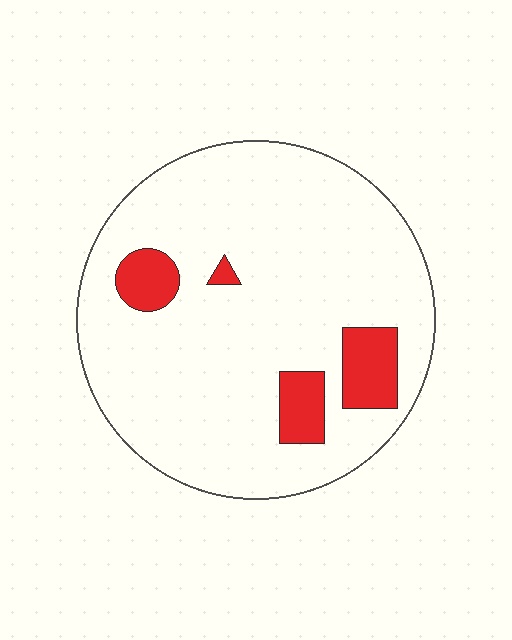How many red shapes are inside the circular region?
4.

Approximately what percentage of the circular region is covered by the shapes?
Approximately 10%.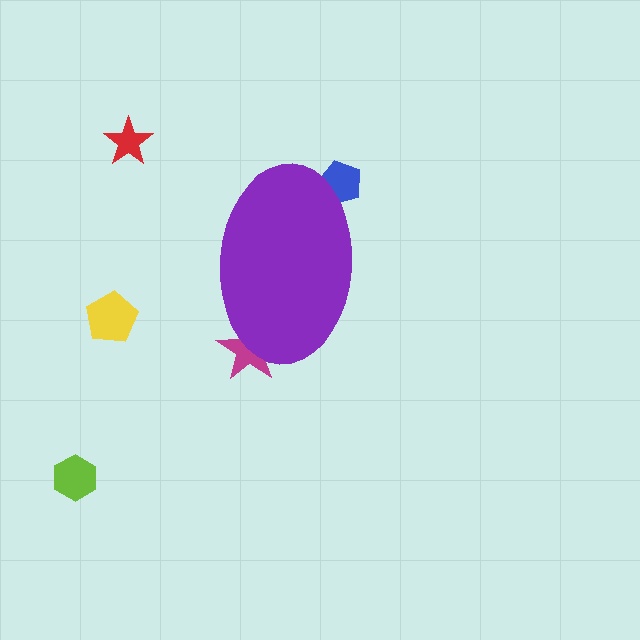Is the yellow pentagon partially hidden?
No, the yellow pentagon is fully visible.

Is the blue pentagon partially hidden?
Yes, the blue pentagon is partially hidden behind the purple ellipse.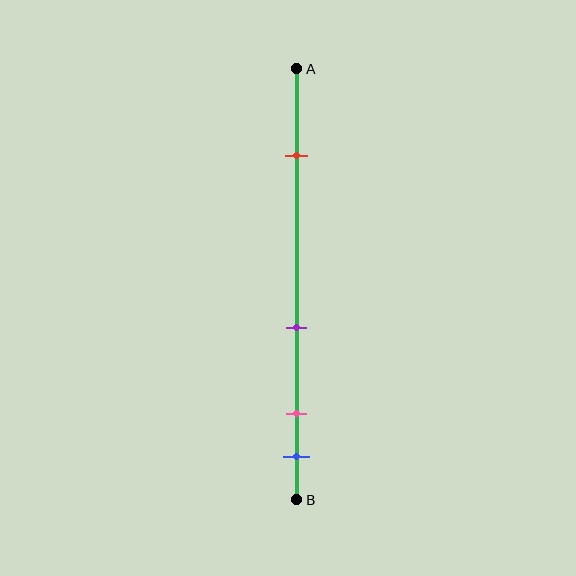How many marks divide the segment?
There are 4 marks dividing the segment.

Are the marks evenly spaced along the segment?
No, the marks are not evenly spaced.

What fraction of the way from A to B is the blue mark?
The blue mark is approximately 90% (0.9) of the way from A to B.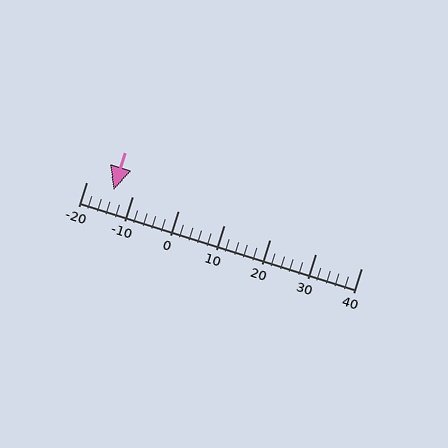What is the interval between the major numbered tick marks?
The major tick marks are spaced 10 units apart.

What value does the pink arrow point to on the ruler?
The pink arrow points to approximately -14.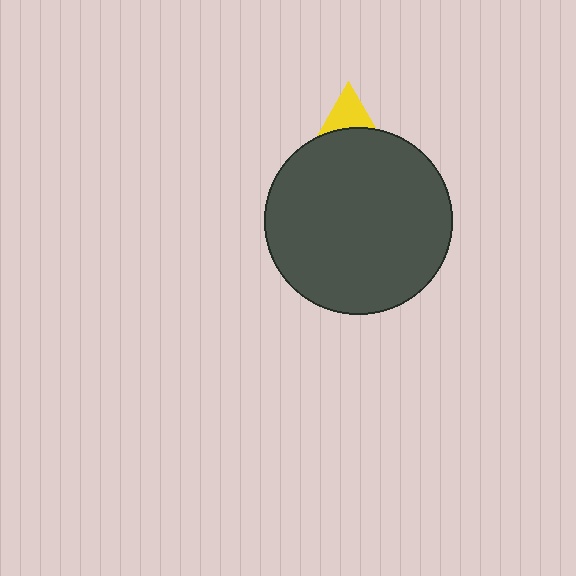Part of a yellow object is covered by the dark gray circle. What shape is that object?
It is a triangle.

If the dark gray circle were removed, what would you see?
You would see the complete yellow triangle.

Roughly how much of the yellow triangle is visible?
A small part of it is visible (roughly 31%).